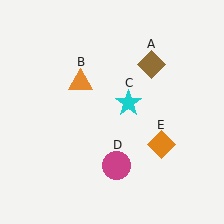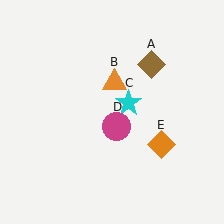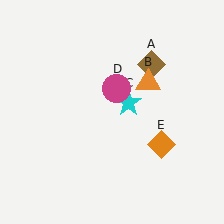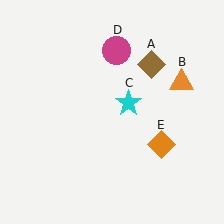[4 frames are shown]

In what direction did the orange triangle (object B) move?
The orange triangle (object B) moved right.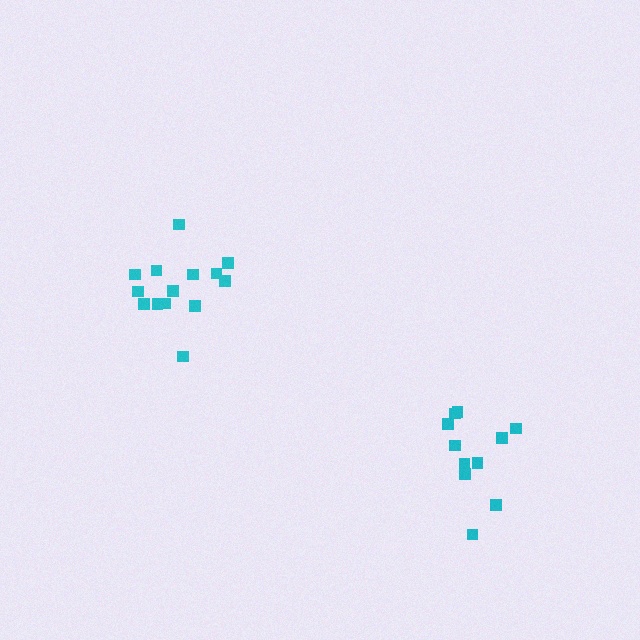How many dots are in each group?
Group 1: 14 dots, Group 2: 11 dots (25 total).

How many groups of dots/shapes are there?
There are 2 groups.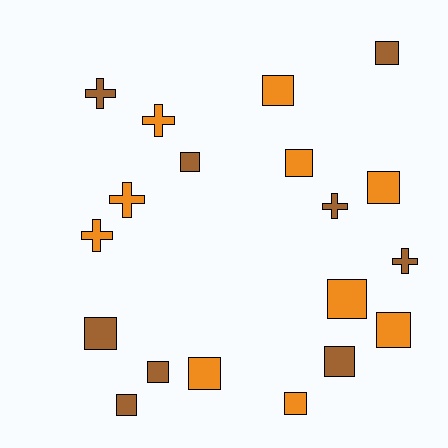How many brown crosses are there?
There are 3 brown crosses.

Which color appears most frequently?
Orange, with 10 objects.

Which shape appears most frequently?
Square, with 13 objects.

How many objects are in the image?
There are 19 objects.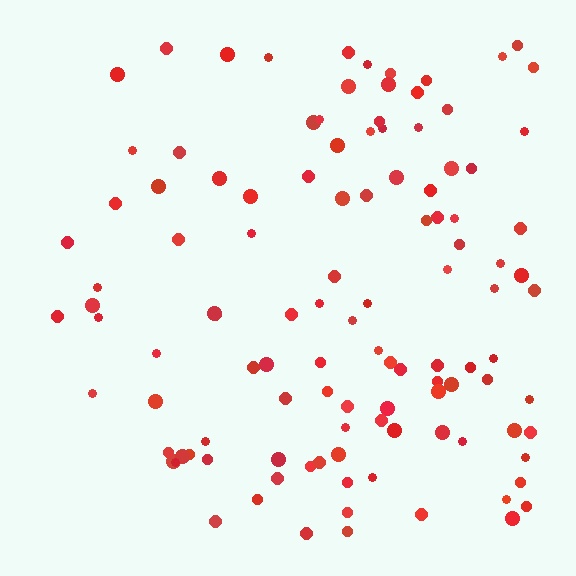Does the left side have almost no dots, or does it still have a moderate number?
Still a moderate number, just noticeably fewer than the right.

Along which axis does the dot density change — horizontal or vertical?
Horizontal.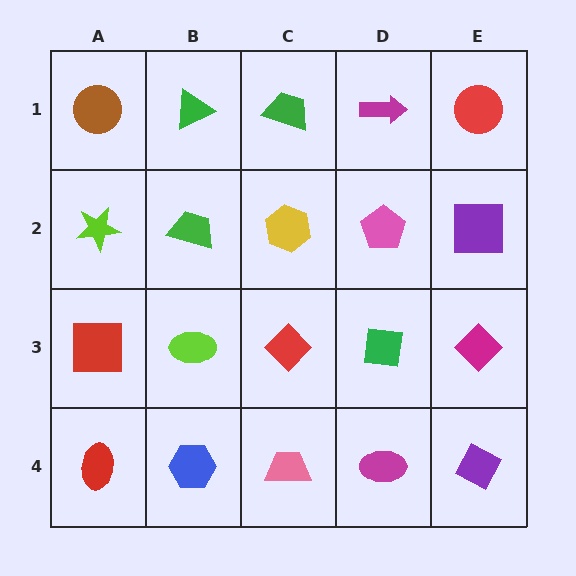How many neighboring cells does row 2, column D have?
4.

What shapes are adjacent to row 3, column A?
A lime star (row 2, column A), a red ellipse (row 4, column A), a lime ellipse (row 3, column B).